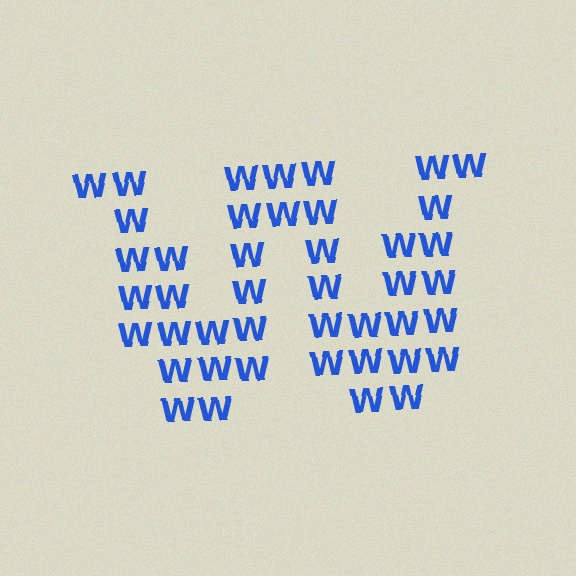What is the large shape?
The large shape is the letter W.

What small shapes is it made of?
It is made of small letter W's.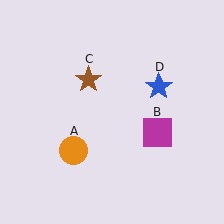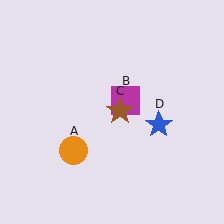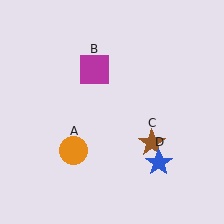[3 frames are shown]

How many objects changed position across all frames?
3 objects changed position: magenta square (object B), brown star (object C), blue star (object D).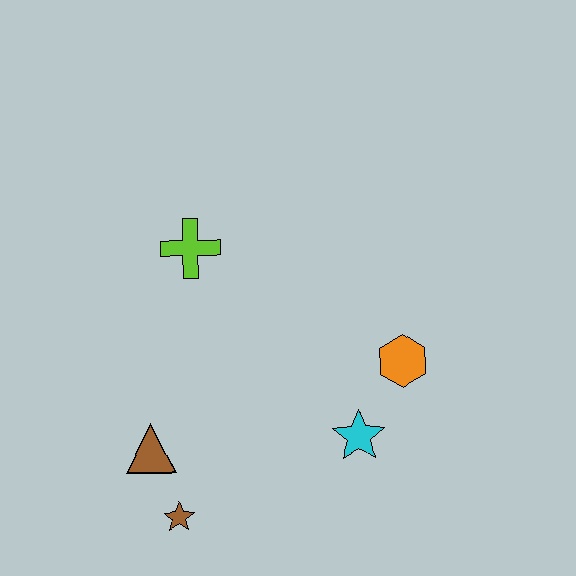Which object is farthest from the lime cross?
The brown star is farthest from the lime cross.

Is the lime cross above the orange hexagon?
Yes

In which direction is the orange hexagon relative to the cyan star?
The orange hexagon is above the cyan star.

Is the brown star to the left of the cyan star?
Yes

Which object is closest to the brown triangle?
The brown star is closest to the brown triangle.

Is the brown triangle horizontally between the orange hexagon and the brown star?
No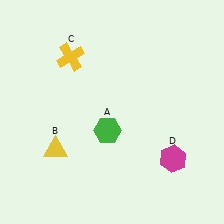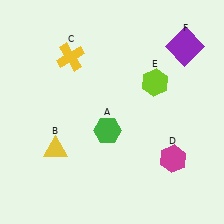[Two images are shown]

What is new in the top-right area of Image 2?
A purple square (F) was added in the top-right area of Image 2.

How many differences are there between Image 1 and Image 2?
There are 2 differences between the two images.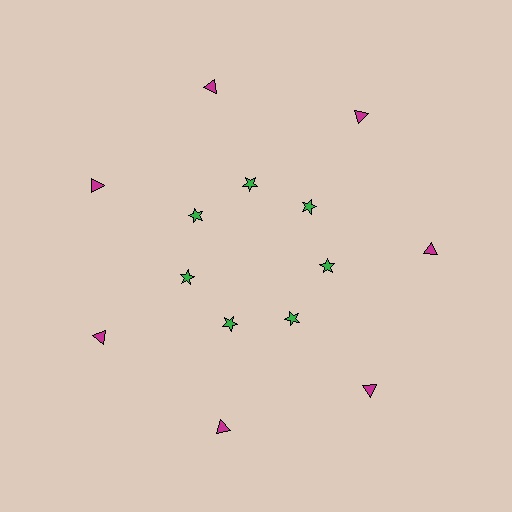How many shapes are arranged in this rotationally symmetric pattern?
There are 14 shapes, arranged in 7 groups of 2.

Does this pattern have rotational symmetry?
Yes, this pattern has 7-fold rotational symmetry. It looks the same after rotating 51 degrees around the center.